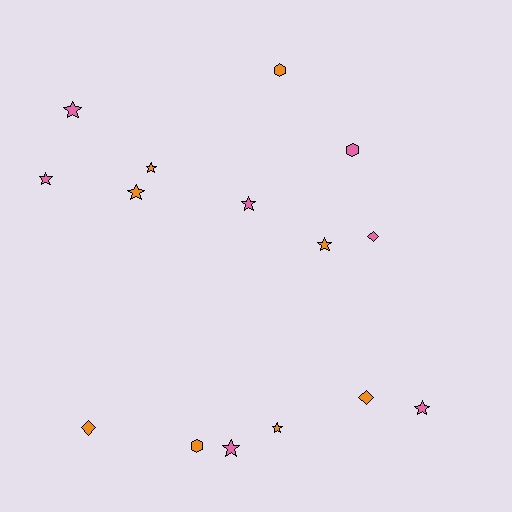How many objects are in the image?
There are 15 objects.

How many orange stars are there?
There are 4 orange stars.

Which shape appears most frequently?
Star, with 9 objects.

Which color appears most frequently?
Orange, with 8 objects.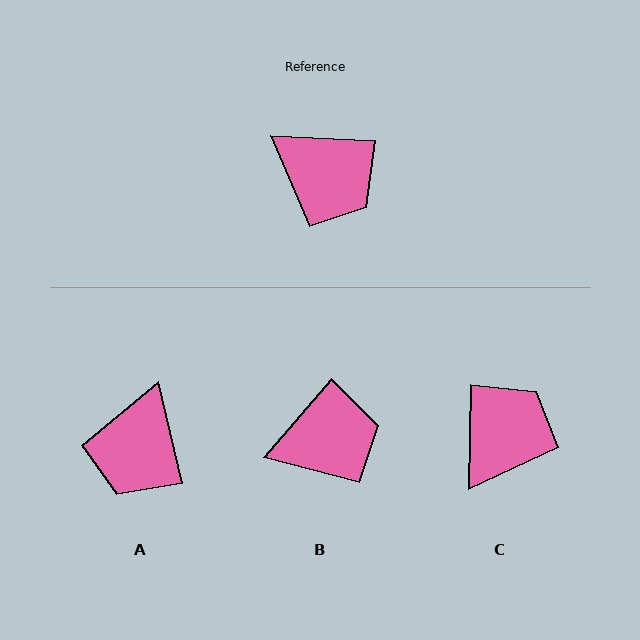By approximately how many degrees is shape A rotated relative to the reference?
Approximately 73 degrees clockwise.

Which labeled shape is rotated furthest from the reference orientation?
C, about 92 degrees away.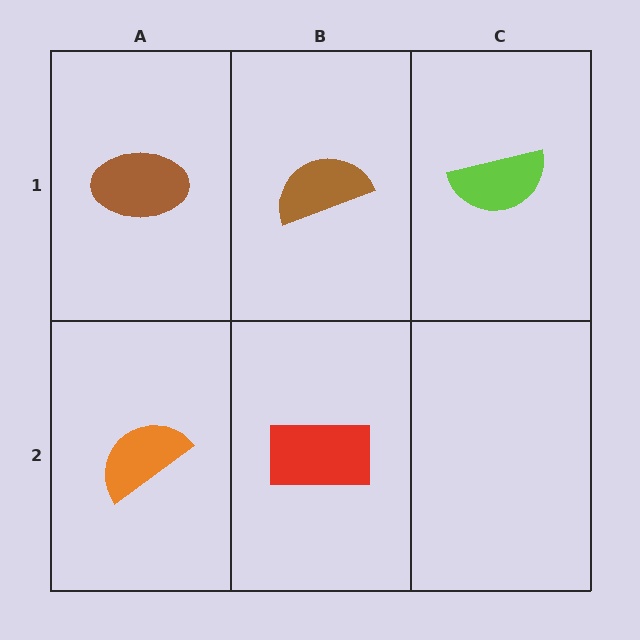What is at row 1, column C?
A lime semicircle.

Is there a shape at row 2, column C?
No, that cell is empty.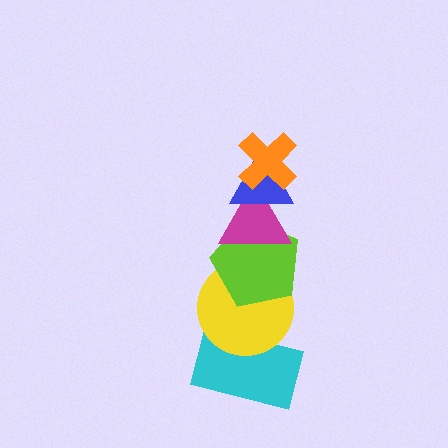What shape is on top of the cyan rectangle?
The yellow circle is on top of the cyan rectangle.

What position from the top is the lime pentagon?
The lime pentagon is 4th from the top.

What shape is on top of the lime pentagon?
The magenta triangle is on top of the lime pentagon.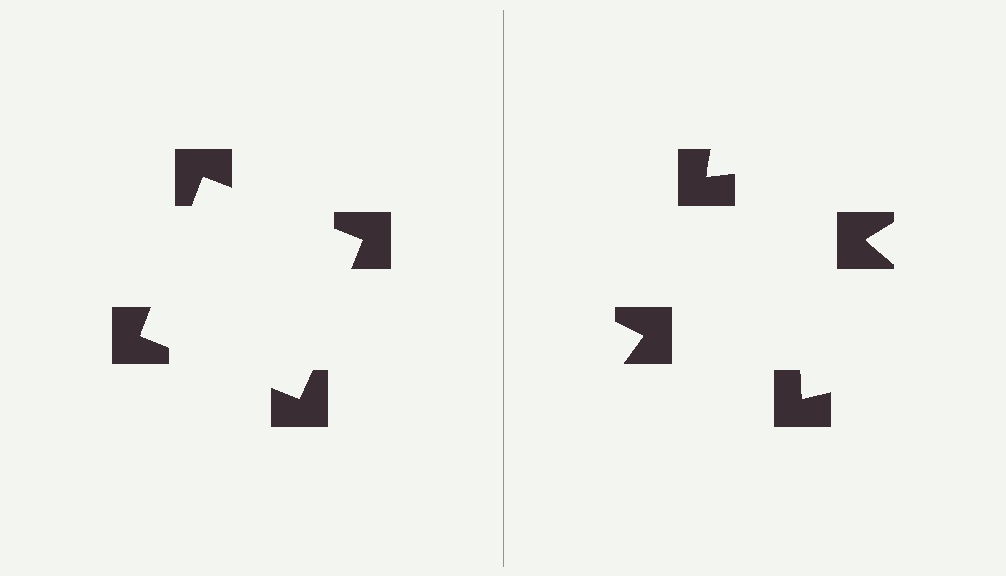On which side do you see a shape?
An illusory square appears on the left side. On the right side the wedge cuts are rotated, so no coherent shape forms.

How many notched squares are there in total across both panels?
8 — 4 on each side.